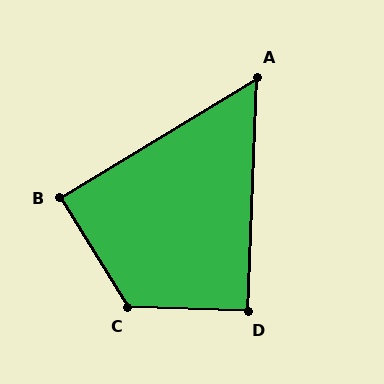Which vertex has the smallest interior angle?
A, at approximately 56 degrees.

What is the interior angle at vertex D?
Approximately 90 degrees (approximately right).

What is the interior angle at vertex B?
Approximately 90 degrees (approximately right).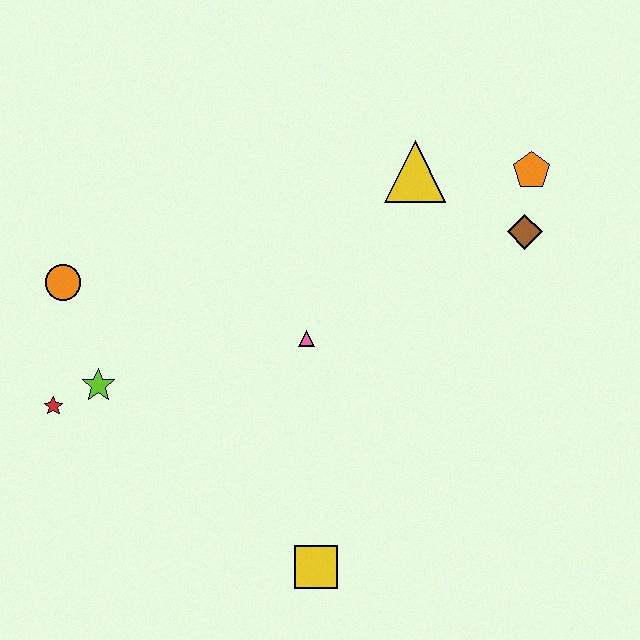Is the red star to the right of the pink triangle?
No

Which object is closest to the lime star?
The red star is closest to the lime star.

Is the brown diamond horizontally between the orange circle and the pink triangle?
No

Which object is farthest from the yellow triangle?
The red star is farthest from the yellow triangle.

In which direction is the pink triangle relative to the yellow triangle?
The pink triangle is below the yellow triangle.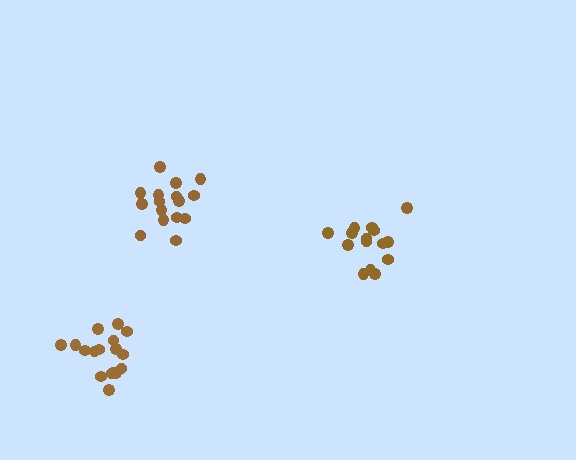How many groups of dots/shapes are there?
There are 3 groups.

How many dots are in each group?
Group 1: 15 dots, Group 2: 17 dots, Group 3: 16 dots (48 total).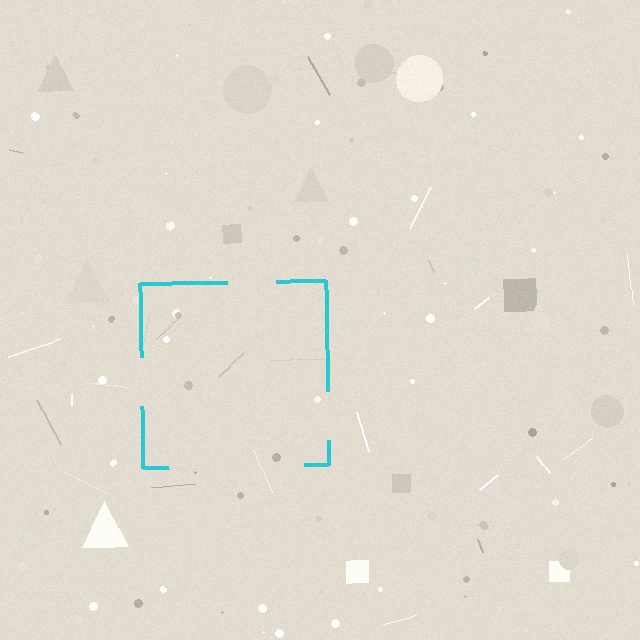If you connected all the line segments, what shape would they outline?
They would outline a square.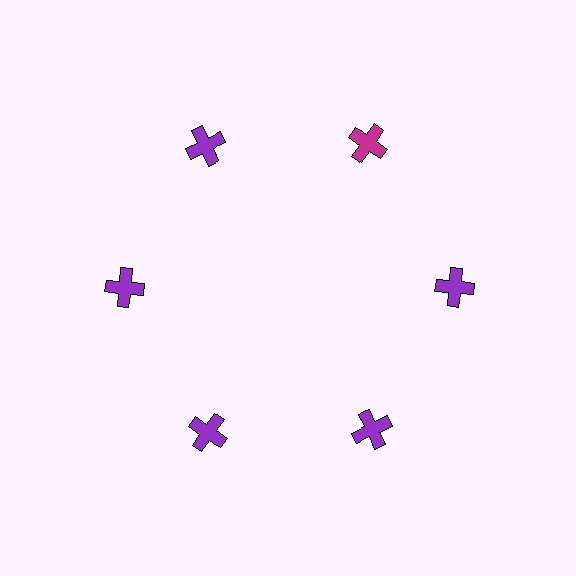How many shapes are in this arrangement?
There are 6 shapes arranged in a ring pattern.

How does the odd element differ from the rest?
It has a different color: magenta instead of purple.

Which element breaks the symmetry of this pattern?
The magenta cross at roughly the 1 o'clock position breaks the symmetry. All other shapes are purple crosses.